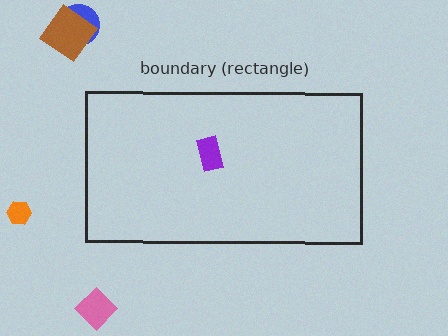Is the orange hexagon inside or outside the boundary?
Outside.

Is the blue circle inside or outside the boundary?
Outside.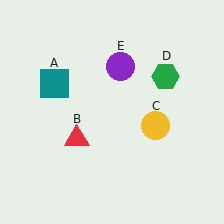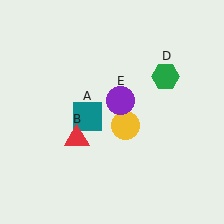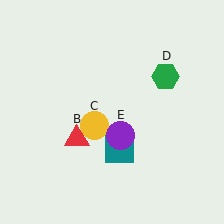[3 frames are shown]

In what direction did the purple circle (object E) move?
The purple circle (object E) moved down.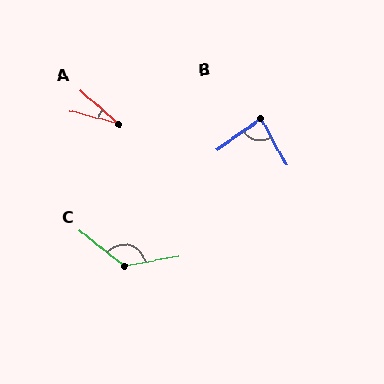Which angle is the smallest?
A, at approximately 26 degrees.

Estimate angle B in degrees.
Approximately 83 degrees.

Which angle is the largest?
C, at approximately 131 degrees.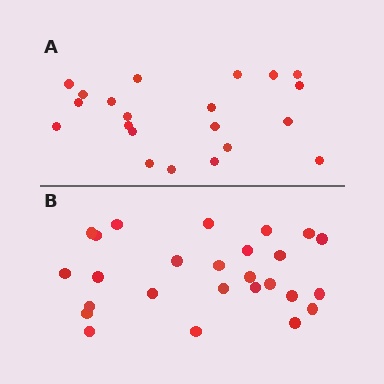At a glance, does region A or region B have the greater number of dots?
Region B (the bottom region) has more dots.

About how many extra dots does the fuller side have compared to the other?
Region B has about 5 more dots than region A.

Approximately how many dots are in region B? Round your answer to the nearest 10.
About 30 dots. (The exact count is 26, which rounds to 30.)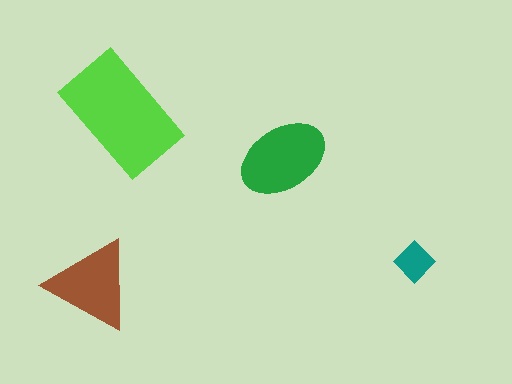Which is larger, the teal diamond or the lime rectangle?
The lime rectangle.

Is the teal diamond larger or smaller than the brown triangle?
Smaller.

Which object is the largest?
The lime rectangle.